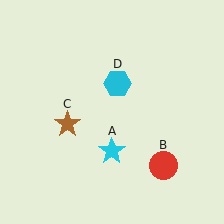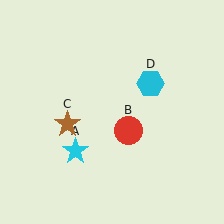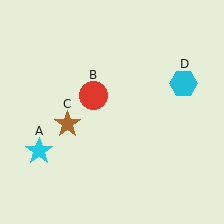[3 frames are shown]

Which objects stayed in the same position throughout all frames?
Brown star (object C) remained stationary.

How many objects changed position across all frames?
3 objects changed position: cyan star (object A), red circle (object B), cyan hexagon (object D).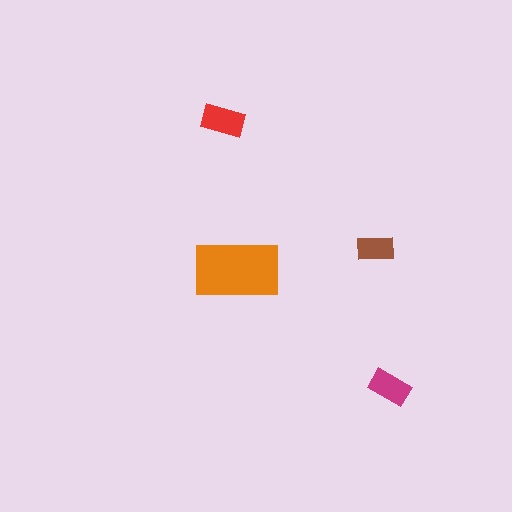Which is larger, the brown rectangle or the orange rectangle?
The orange one.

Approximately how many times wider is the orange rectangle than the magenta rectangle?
About 2 times wider.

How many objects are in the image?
There are 4 objects in the image.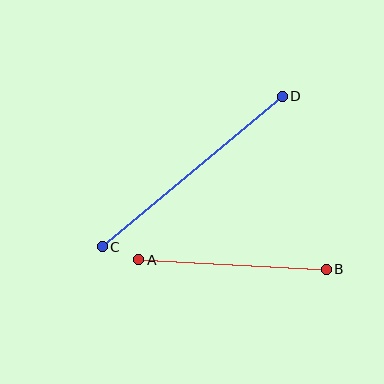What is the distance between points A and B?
The distance is approximately 188 pixels.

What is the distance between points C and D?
The distance is approximately 235 pixels.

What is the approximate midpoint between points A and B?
The midpoint is at approximately (232, 264) pixels.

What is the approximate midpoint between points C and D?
The midpoint is at approximately (192, 171) pixels.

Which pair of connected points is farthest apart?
Points C and D are farthest apart.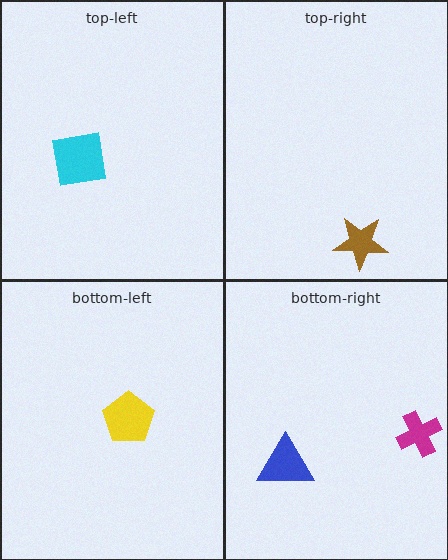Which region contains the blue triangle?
The bottom-right region.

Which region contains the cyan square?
The top-left region.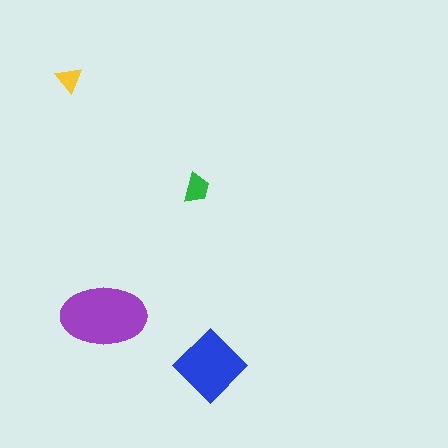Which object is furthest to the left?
The yellow triangle is leftmost.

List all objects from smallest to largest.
The yellow triangle, the green trapezoid, the blue diamond, the purple ellipse.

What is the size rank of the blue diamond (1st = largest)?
2nd.